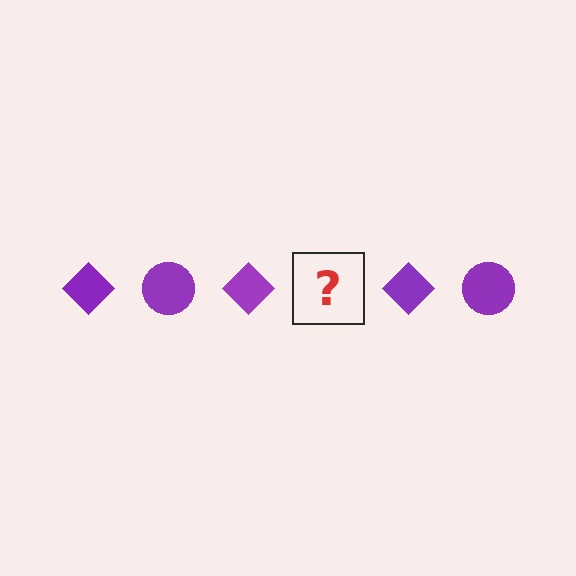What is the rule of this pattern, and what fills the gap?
The rule is that the pattern cycles through diamond, circle shapes in purple. The gap should be filled with a purple circle.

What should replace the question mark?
The question mark should be replaced with a purple circle.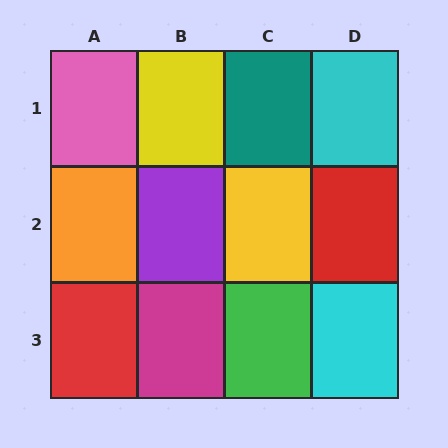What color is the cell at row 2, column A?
Orange.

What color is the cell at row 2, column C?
Yellow.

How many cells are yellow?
2 cells are yellow.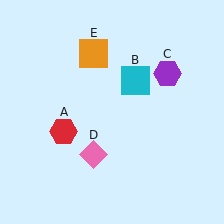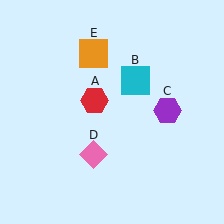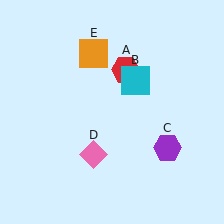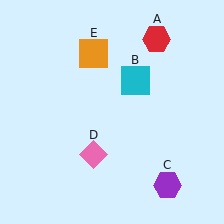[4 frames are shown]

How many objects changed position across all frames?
2 objects changed position: red hexagon (object A), purple hexagon (object C).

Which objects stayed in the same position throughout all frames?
Cyan square (object B) and pink diamond (object D) and orange square (object E) remained stationary.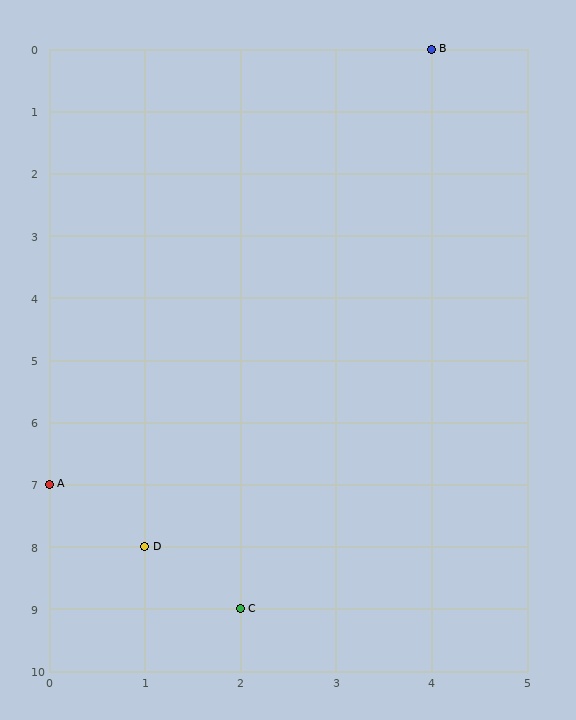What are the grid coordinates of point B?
Point B is at grid coordinates (4, 0).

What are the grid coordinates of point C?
Point C is at grid coordinates (2, 9).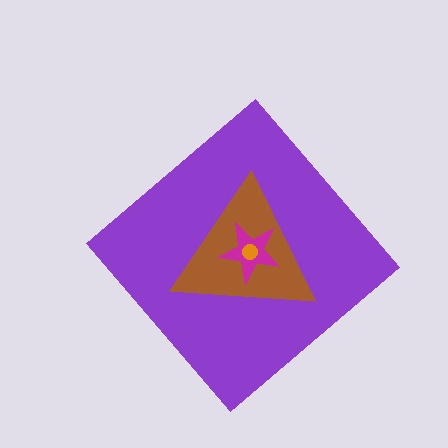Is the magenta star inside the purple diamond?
Yes.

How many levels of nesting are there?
4.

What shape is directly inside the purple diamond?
The brown triangle.